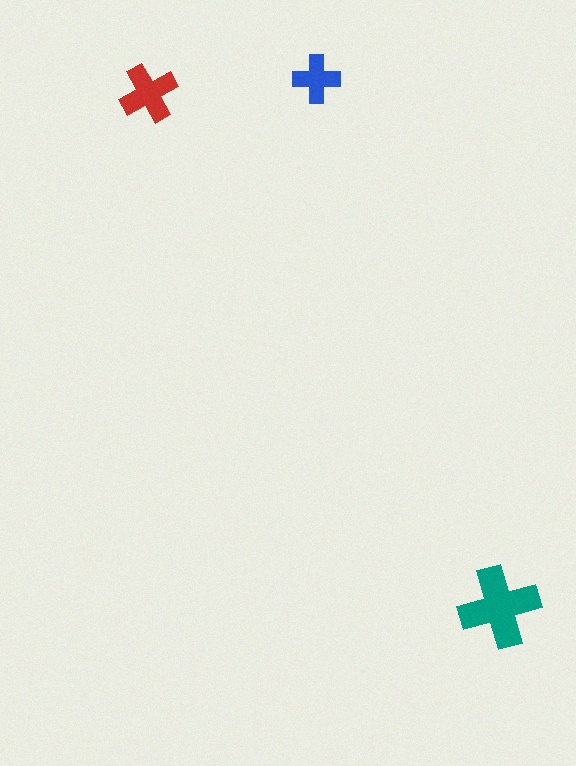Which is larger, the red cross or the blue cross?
The red one.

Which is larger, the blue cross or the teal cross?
The teal one.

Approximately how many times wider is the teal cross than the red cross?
About 1.5 times wider.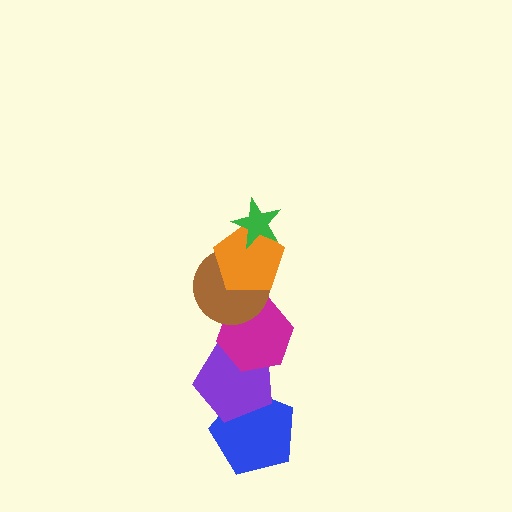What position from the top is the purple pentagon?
The purple pentagon is 5th from the top.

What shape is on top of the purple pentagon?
The magenta hexagon is on top of the purple pentagon.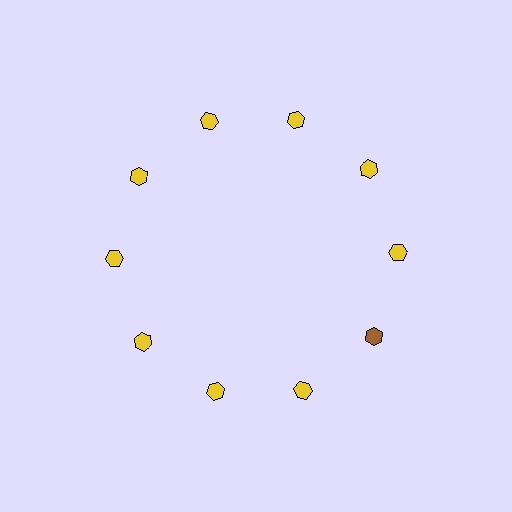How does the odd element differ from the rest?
It has a different color: brown instead of yellow.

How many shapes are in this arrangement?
There are 10 shapes arranged in a ring pattern.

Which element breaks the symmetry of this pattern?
The brown hexagon at roughly the 4 o'clock position breaks the symmetry. All other shapes are yellow hexagons.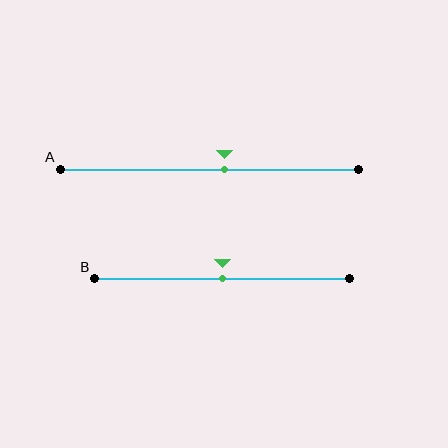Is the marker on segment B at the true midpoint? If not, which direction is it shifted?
Yes, the marker on segment B is at the true midpoint.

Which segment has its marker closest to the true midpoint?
Segment B has its marker closest to the true midpoint.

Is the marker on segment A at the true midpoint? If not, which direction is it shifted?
No, the marker on segment A is shifted to the right by about 5% of the segment length.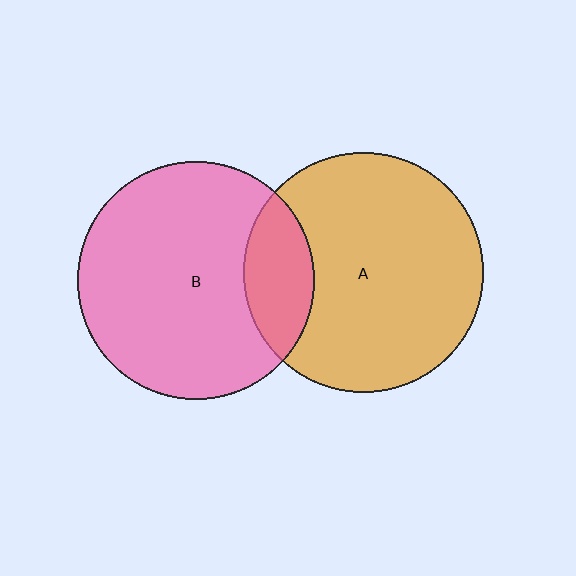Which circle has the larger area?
Circle A (orange).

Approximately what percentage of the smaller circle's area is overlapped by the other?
Approximately 20%.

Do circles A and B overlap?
Yes.